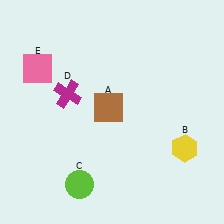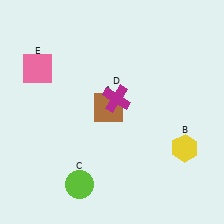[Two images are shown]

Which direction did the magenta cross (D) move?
The magenta cross (D) moved right.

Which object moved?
The magenta cross (D) moved right.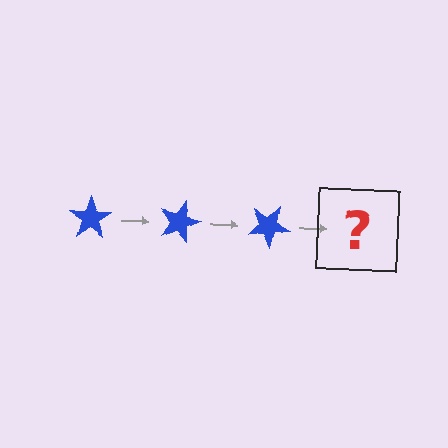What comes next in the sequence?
The next element should be a blue star rotated 45 degrees.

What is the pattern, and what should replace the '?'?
The pattern is that the star rotates 15 degrees each step. The '?' should be a blue star rotated 45 degrees.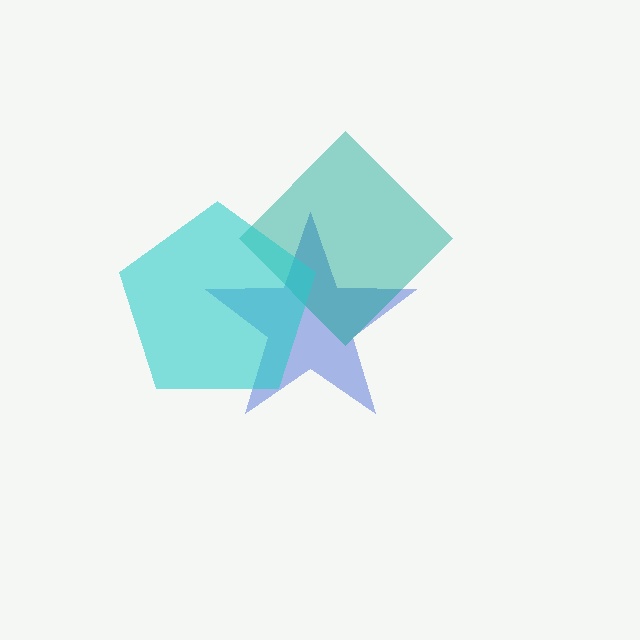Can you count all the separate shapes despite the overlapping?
Yes, there are 3 separate shapes.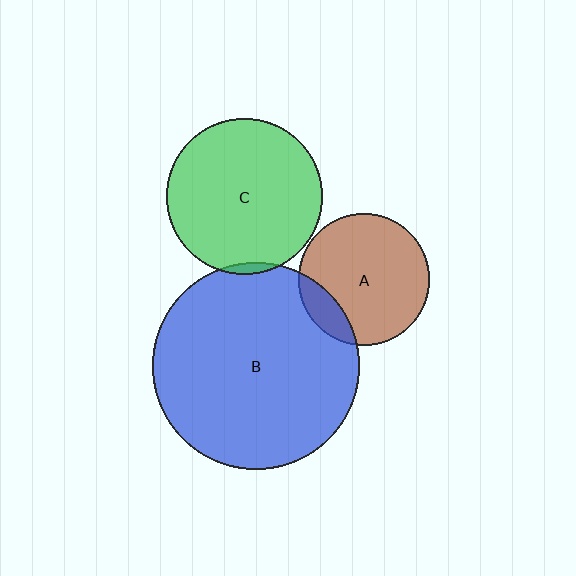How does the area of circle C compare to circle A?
Approximately 1.4 times.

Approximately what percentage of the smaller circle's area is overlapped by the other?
Approximately 5%.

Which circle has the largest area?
Circle B (blue).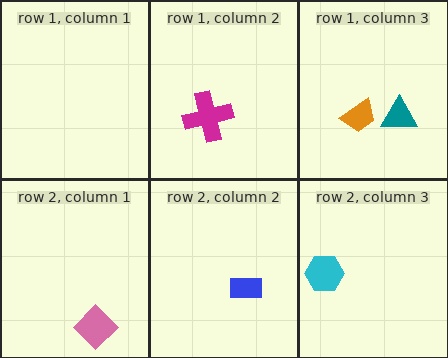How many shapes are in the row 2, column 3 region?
1.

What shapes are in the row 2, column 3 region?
The cyan hexagon.